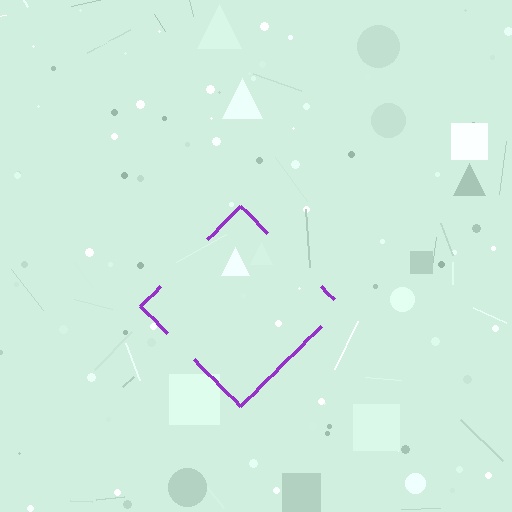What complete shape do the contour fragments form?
The contour fragments form a diamond.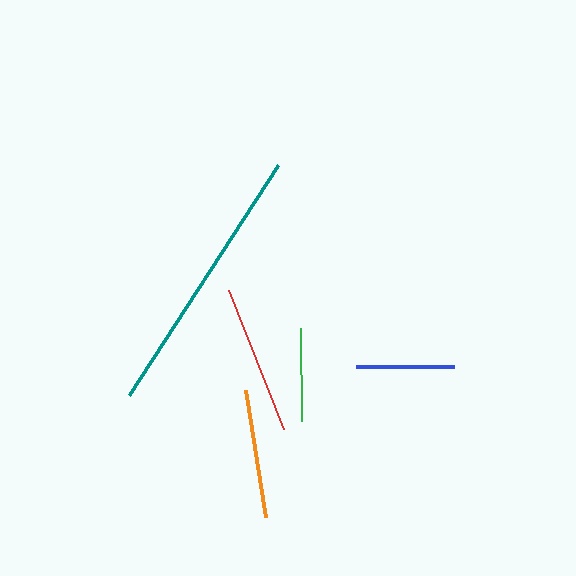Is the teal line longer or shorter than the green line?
The teal line is longer than the green line.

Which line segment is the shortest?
The green line is the shortest at approximately 93 pixels.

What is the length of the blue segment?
The blue segment is approximately 98 pixels long.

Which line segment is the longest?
The teal line is the longest at approximately 273 pixels.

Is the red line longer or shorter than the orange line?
The red line is longer than the orange line.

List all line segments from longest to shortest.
From longest to shortest: teal, red, orange, blue, green.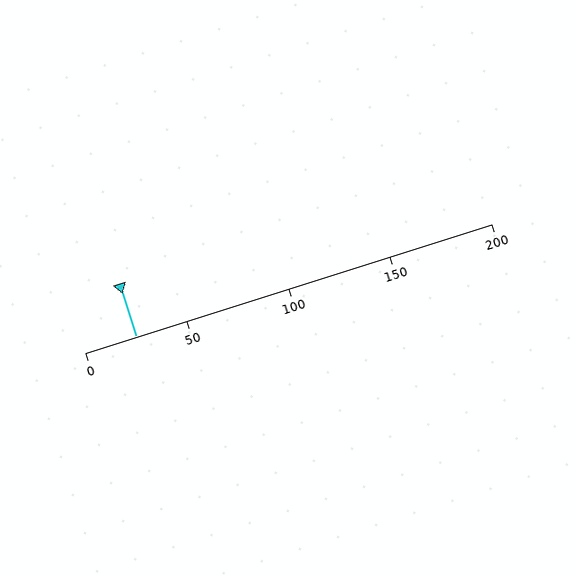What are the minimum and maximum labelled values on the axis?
The axis runs from 0 to 200.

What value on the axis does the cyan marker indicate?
The marker indicates approximately 25.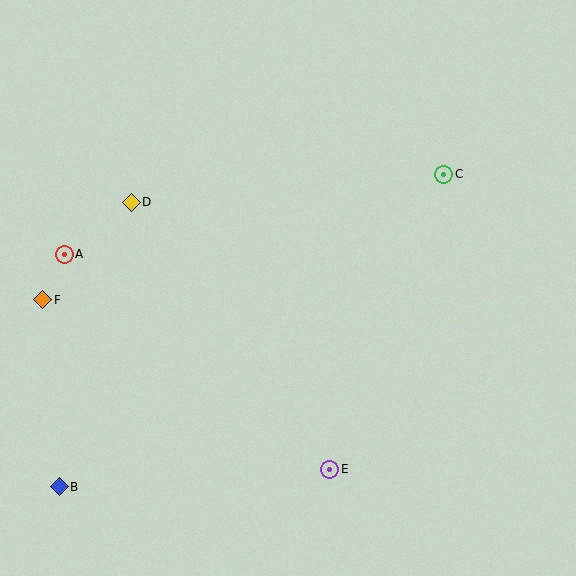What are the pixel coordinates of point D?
Point D is at (131, 202).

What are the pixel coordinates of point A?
Point A is at (64, 254).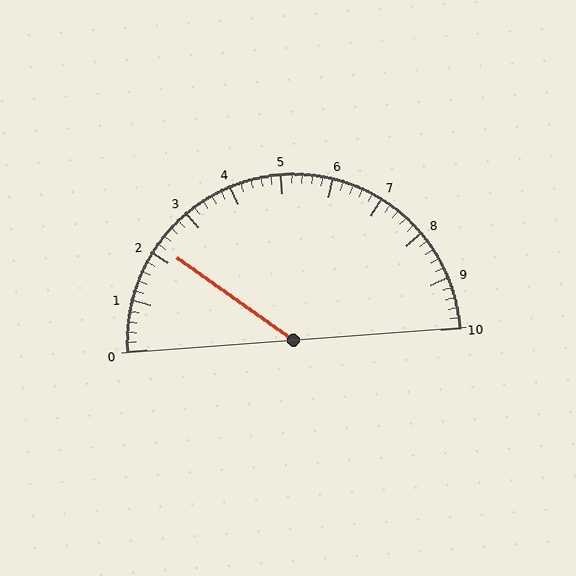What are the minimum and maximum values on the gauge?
The gauge ranges from 0 to 10.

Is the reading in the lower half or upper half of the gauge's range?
The reading is in the lower half of the range (0 to 10).